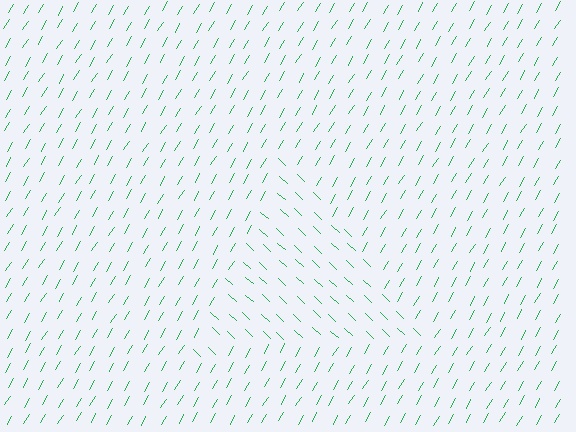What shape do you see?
I see a triangle.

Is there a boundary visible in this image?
Yes, there is a texture boundary formed by a change in line orientation.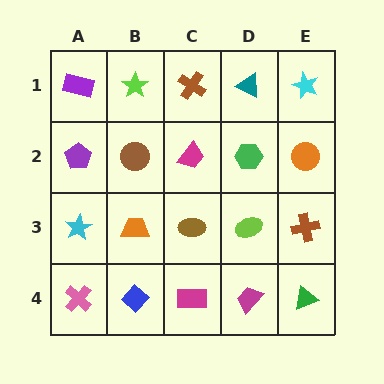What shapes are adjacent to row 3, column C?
A magenta trapezoid (row 2, column C), a magenta rectangle (row 4, column C), an orange trapezoid (row 3, column B), a lime ellipse (row 3, column D).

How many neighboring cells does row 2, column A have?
3.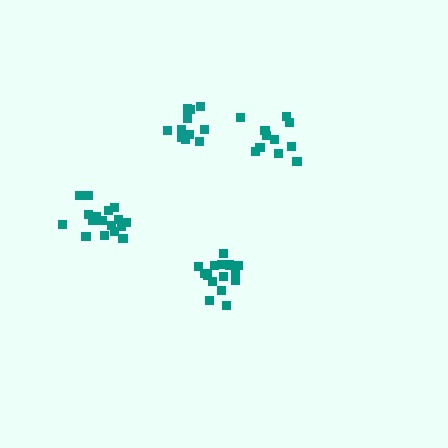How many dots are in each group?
Group 1: 15 dots, Group 2: 11 dots, Group 3: 17 dots, Group 4: 11 dots (54 total).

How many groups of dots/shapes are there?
There are 4 groups.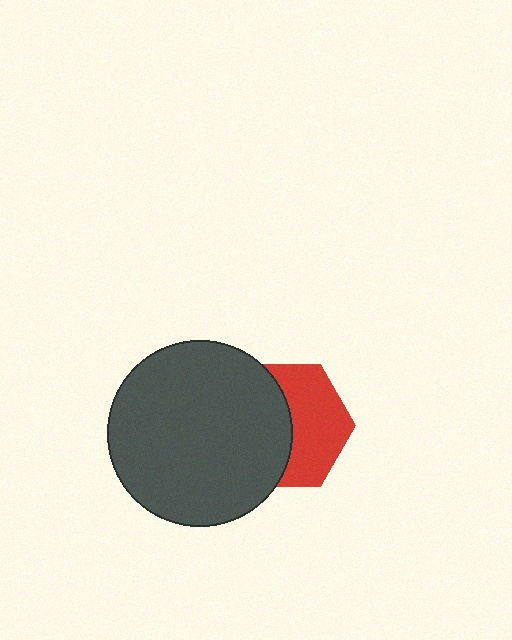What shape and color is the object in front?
The object in front is a dark gray circle.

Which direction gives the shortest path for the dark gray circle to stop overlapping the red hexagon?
Moving left gives the shortest separation.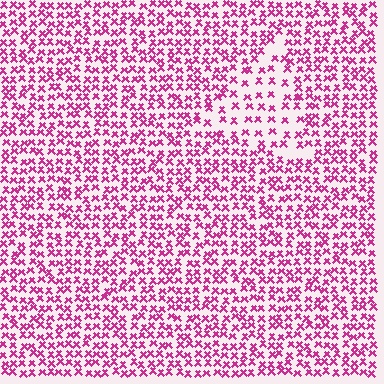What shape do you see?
I see a triangle.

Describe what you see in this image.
The image contains small magenta elements arranged at two different densities. A triangle-shaped region is visible where the elements are less densely packed than the surrounding area.